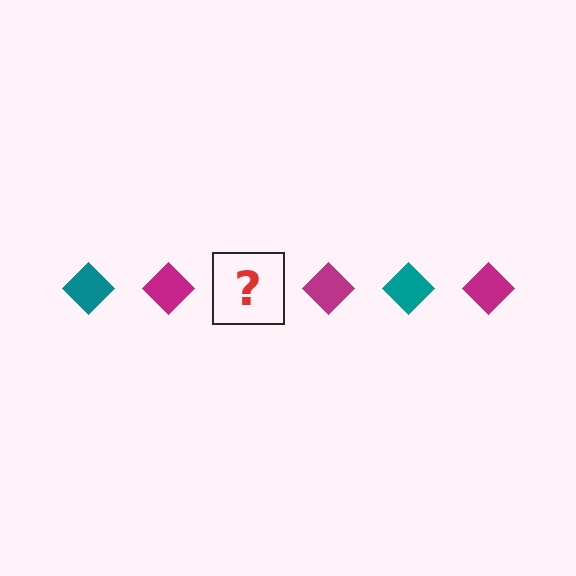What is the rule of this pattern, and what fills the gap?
The rule is that the pattern cycles through teal, magenta diamonds. The gap should be filled with a teal diamond.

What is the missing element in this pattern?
The missing element is a teal diamond.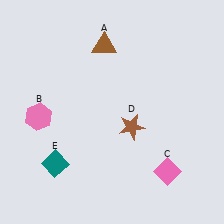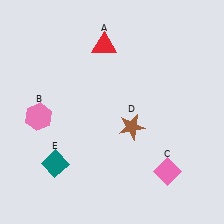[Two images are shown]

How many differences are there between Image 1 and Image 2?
There is 1 difference between the two images.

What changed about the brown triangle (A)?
In Image 1, A is brown. In Image 2, it changed to red.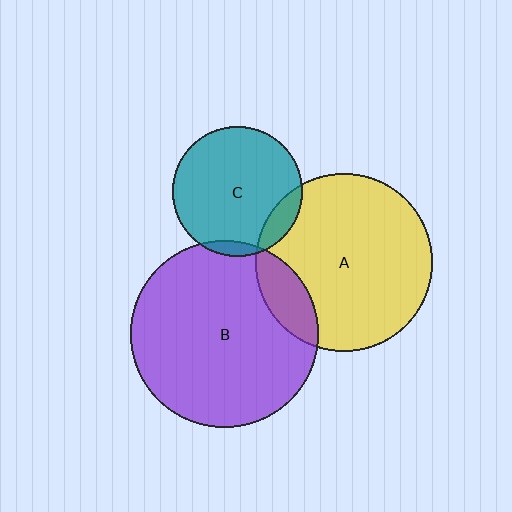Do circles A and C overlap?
Yes.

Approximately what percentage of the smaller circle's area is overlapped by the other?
Approximately 10%.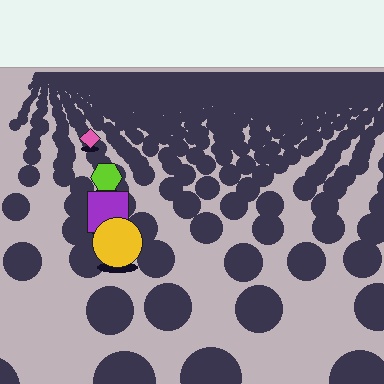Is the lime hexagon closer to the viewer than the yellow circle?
No. The yellow circle is closer — you can tell from the texture gradient: the ground texture is coarser near it.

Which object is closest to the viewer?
The yellow circle is closest. The texture marks near it are larger and more spread out.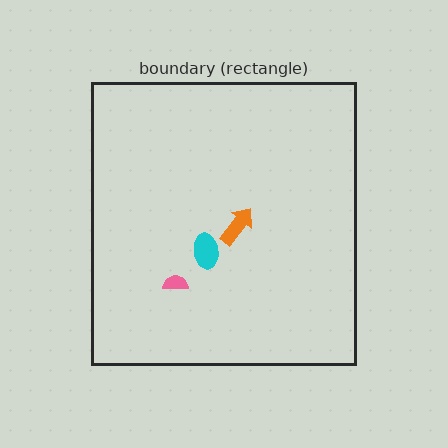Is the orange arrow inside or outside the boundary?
Inside.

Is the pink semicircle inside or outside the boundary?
Inside.